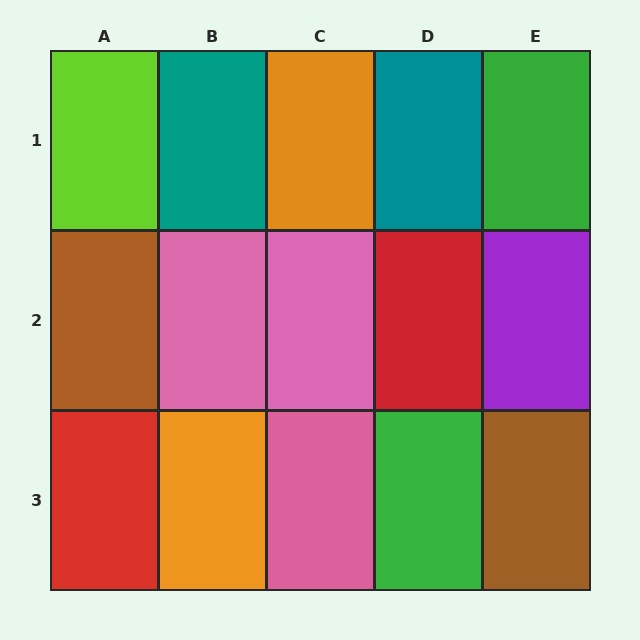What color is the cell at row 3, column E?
Brown.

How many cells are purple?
1 cell is purple.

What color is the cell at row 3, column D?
Green.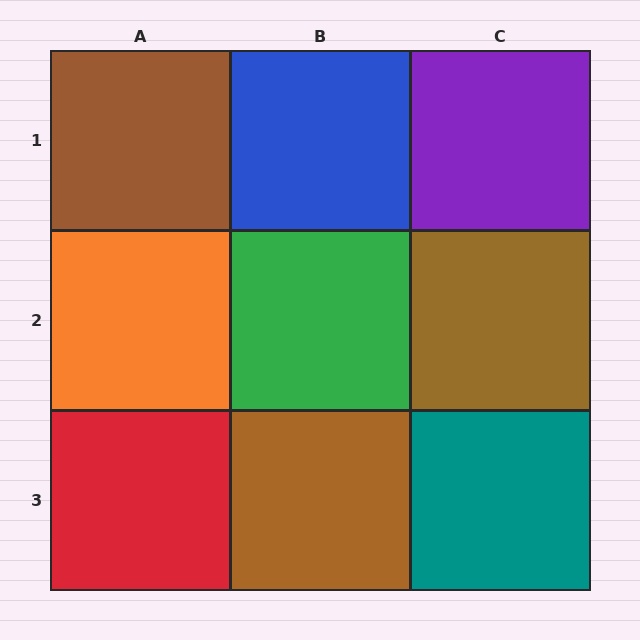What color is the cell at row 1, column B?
Blue.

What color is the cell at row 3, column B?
Brown.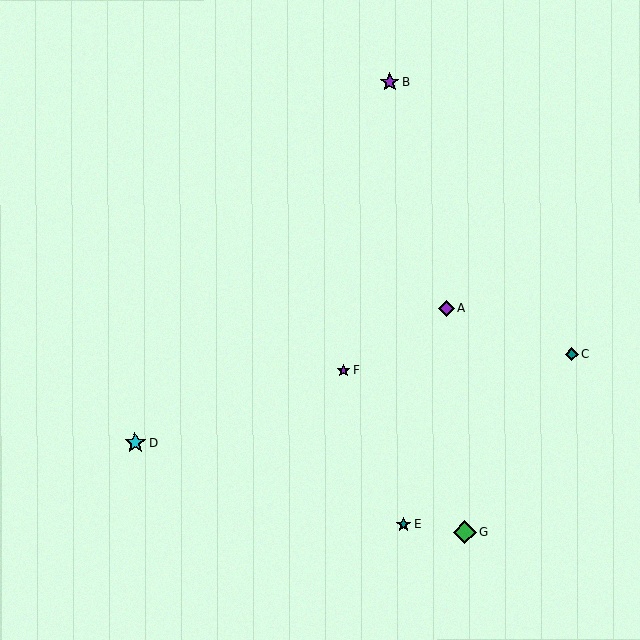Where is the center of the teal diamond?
The center of the teal diamond is at (572, 354).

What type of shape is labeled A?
Shape A is a purple diamond.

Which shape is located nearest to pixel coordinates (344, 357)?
The purple star (labeled F) at (344, 370) is nearest to that location.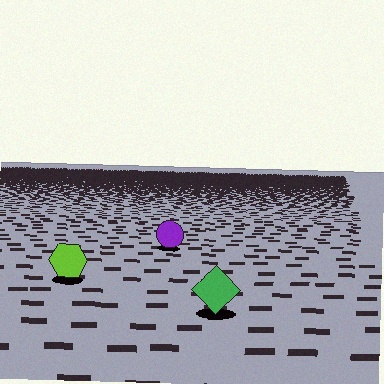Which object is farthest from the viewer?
The purple circle is farthest from the viewer. It appears smaller and the ground texture around it is denser.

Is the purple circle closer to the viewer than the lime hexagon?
No. The lime hexagon is closer — you can tell from the texture gradient: the ground texture is coarser near it.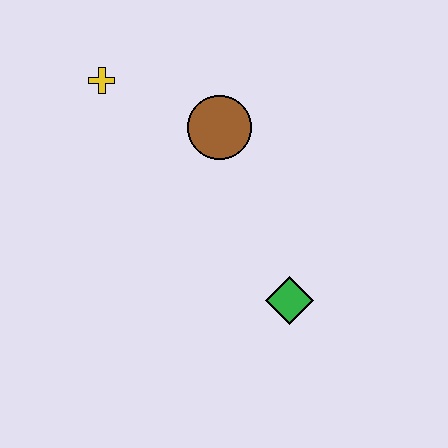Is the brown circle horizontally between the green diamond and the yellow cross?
Yes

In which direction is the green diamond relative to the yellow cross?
The green diamond is below the yellow cross.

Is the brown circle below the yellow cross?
Yes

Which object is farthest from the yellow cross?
The green diamond is farthest from the yellow cross.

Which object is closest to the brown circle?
The yellow cross is closest to the brown circle.